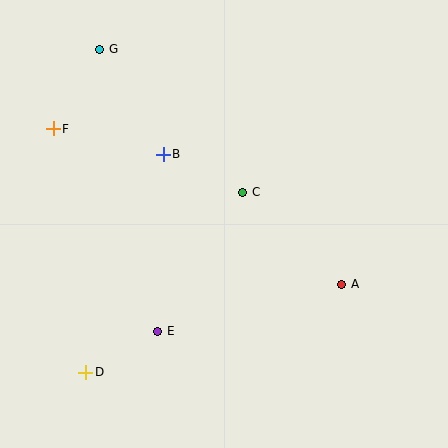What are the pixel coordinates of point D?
Point D is at (86, 372).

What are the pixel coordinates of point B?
Point B is at (163, 154).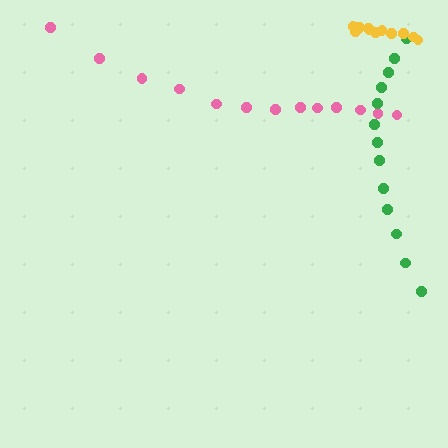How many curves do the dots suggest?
There are 3 distinct paths.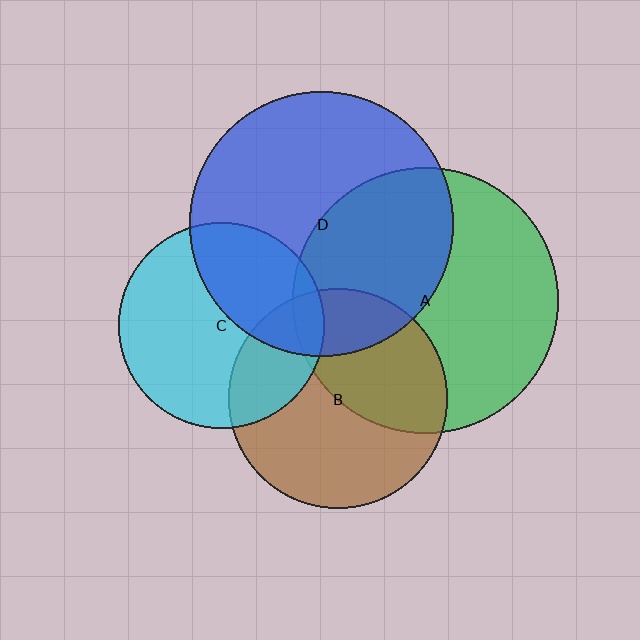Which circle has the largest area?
Circle A (green).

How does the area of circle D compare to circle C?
Approximately 1.7 times.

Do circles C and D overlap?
Yes.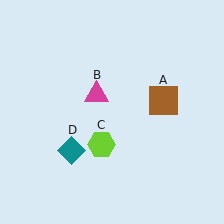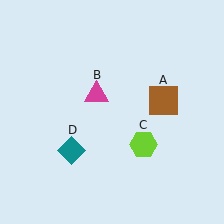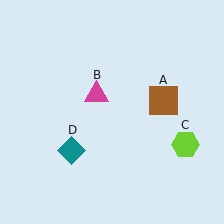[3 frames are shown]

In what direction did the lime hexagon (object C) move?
The lime hexagon (object C) moved right.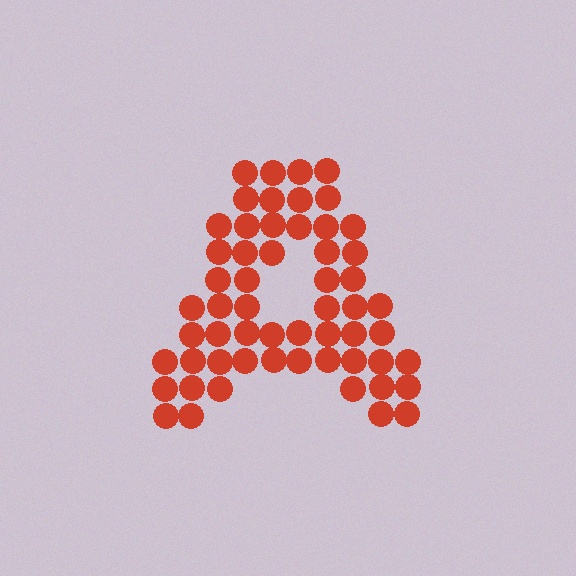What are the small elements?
The small elements are circles.